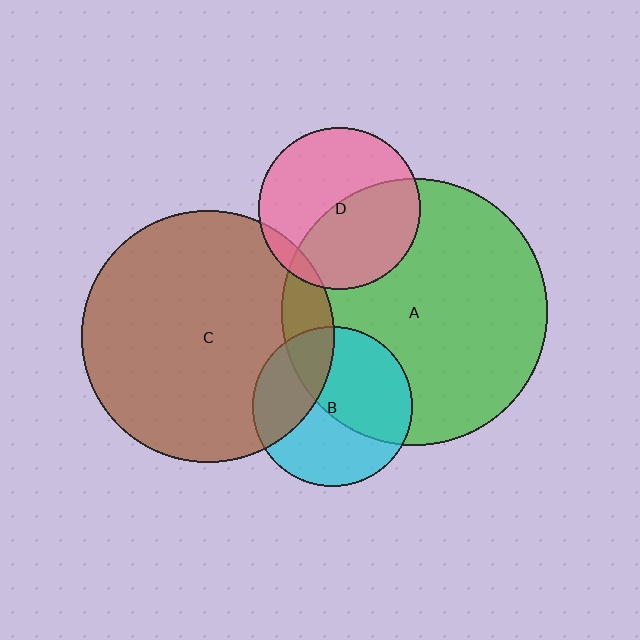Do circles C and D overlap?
Yes.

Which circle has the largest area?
Circle A (green).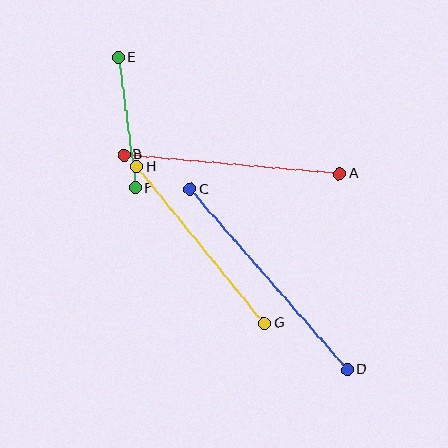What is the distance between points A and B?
The distance is approximately 216 pixels.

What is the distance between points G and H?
The distance is approximately 202 pixels.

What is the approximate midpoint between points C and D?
The midpoint is at approximately (269, 279) pixels.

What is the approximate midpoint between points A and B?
The midpoint is at approximately (232, 164) pixels.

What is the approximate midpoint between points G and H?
The midpoint is at approximately (201, 245) pixels.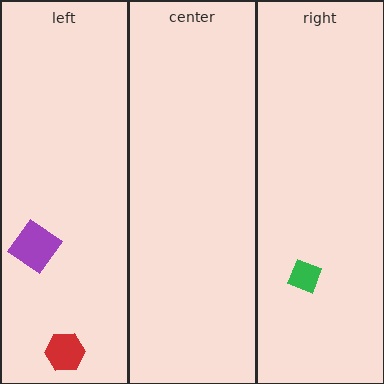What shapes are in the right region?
The green diamond.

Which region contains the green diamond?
The right region.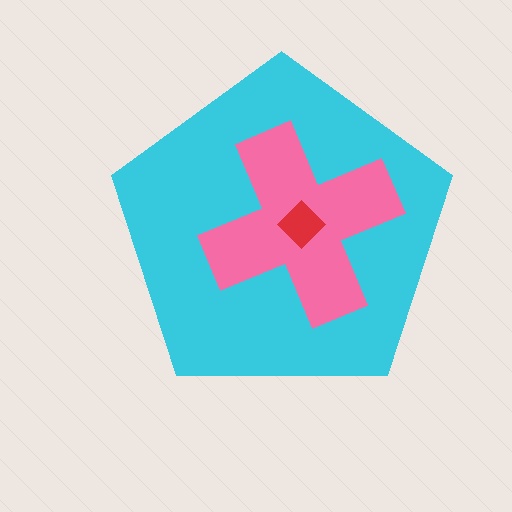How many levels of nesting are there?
3.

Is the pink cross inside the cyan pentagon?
Yes.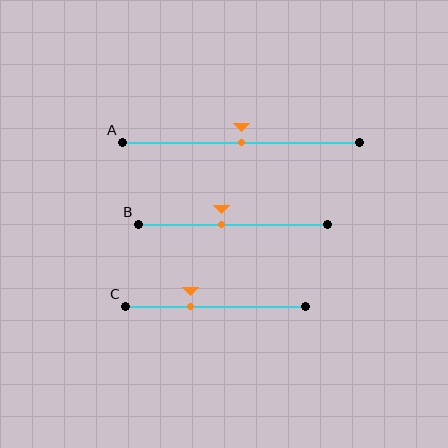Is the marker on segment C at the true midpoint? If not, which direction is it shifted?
No, the marker on segment C is shifted to the left by about 14% of the segment length.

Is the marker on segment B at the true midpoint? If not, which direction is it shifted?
No, the marker on segment B is shifted to the left by about 6% of the segment length.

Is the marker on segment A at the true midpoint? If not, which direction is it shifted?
Yes, the marker on segment A is at the true midpoint.